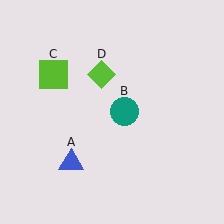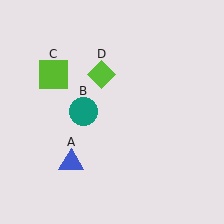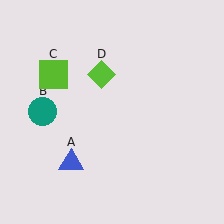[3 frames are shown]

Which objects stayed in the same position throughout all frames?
Blue triangle (object A) and lime square (object C) and lime diamond (object D) remained stationary.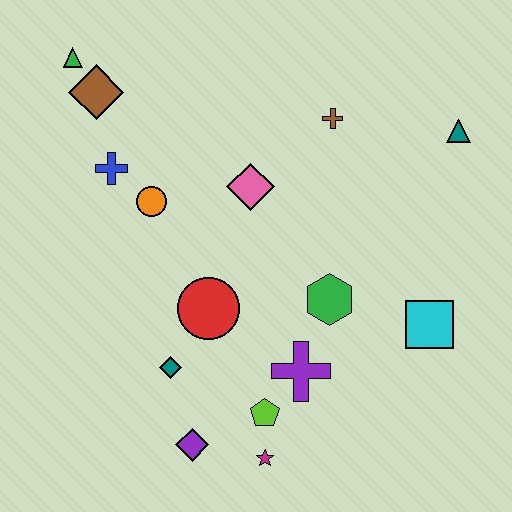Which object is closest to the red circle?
The teal diamond is closest to the red circle.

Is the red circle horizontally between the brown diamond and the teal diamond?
No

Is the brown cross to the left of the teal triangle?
Yes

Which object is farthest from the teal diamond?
The teal triangle is farthest from the teal diamond.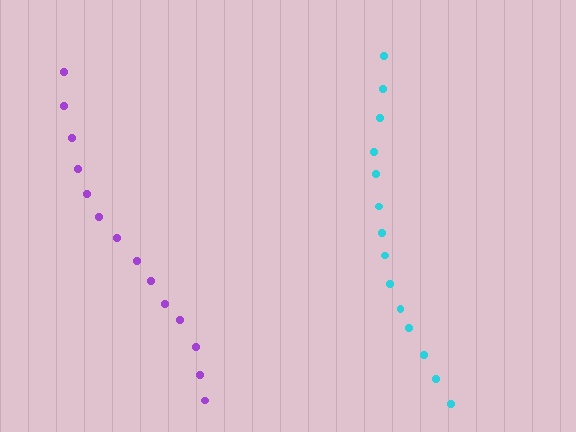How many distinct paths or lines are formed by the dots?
There are 2 distinct paths.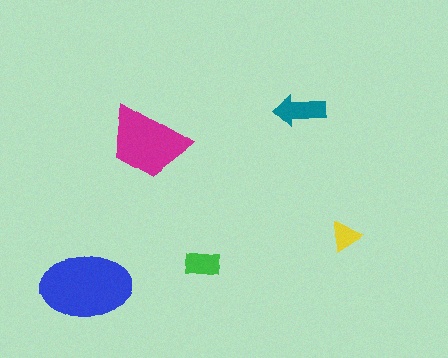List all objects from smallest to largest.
The yellow triangle, the green rectangle, the teal arrow, the magenta trapezoid, the blue ellipse.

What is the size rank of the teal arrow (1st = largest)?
3rd.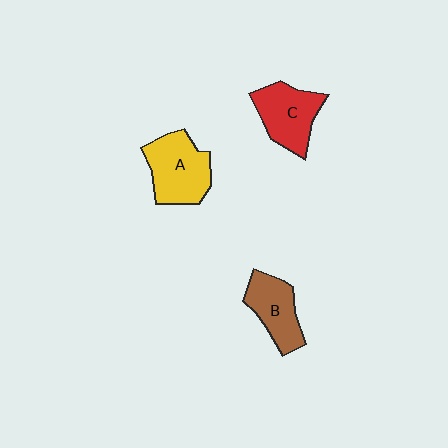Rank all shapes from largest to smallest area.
From largest to smallest: A (yellow), C (red), B (brown).